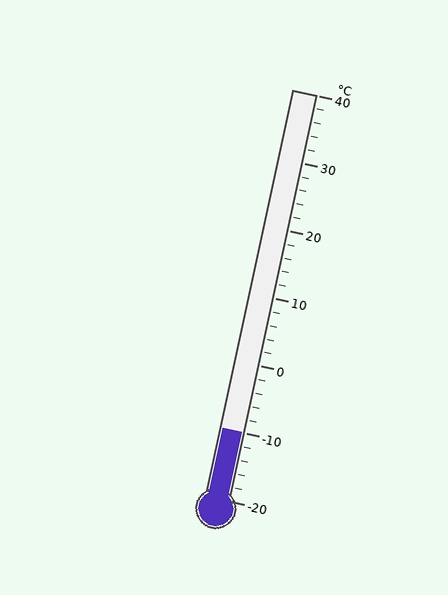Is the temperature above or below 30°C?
The temperature is below 30°C.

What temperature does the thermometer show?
The thermometer shows approximately -10°C.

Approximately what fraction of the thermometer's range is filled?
The thermometer is filled to approximately 15% of its range.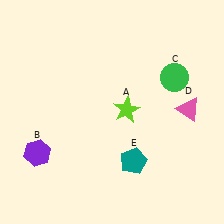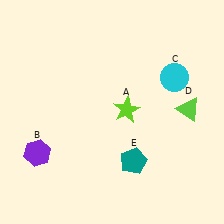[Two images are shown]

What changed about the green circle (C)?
In Image 1, C is green. In Image 2, it changed to cyan.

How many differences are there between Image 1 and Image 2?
There are 2 differences between the two images.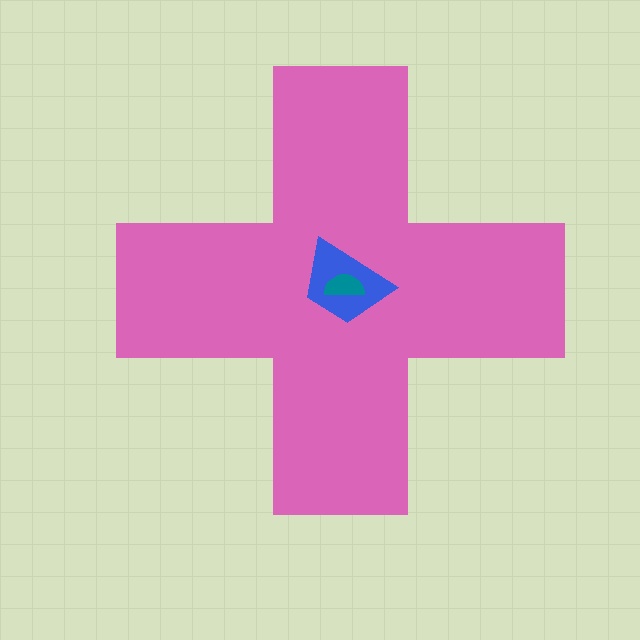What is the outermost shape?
The pink cross.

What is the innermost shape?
The teal semicircle.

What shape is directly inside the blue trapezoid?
The teal semicircle.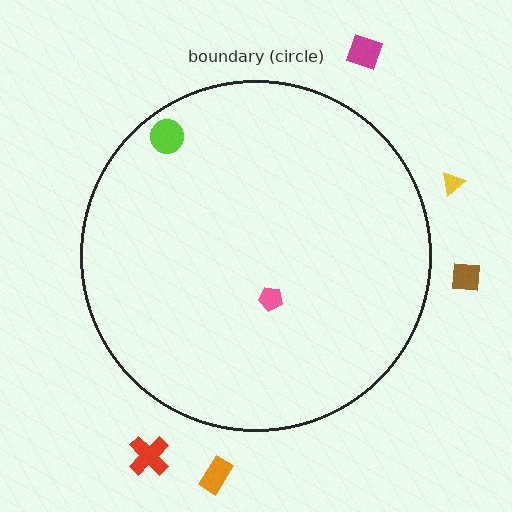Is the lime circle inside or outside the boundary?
Inside.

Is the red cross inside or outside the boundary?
Outside.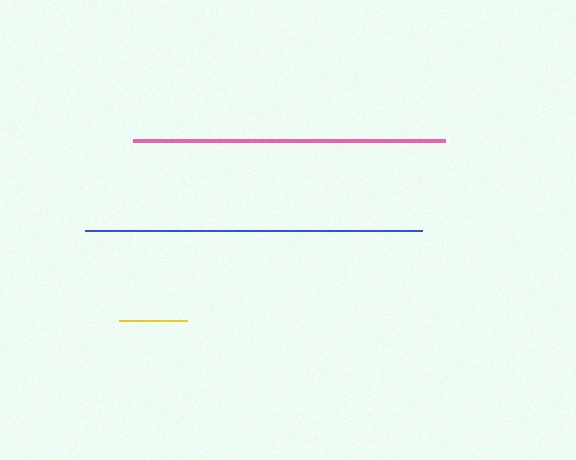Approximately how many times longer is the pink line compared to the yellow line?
The pink line is approximately 4.6 times the length of the yellow line.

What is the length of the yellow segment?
The yellow segment is approximately 68 pixels long.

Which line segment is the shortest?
The yellow line is the shortest at approximately 68 pixels.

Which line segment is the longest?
The blue line is the longest at approximately 337 pixels.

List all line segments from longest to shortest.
From longest to shortest: blue, pink, yellow.